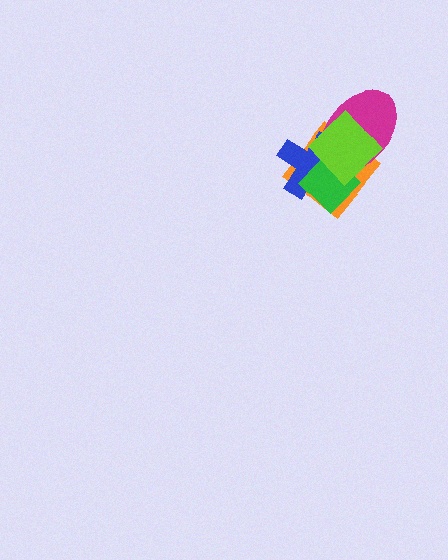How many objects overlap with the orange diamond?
4 objects overlap with the orange diamond.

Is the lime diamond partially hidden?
No, no other shape covers it.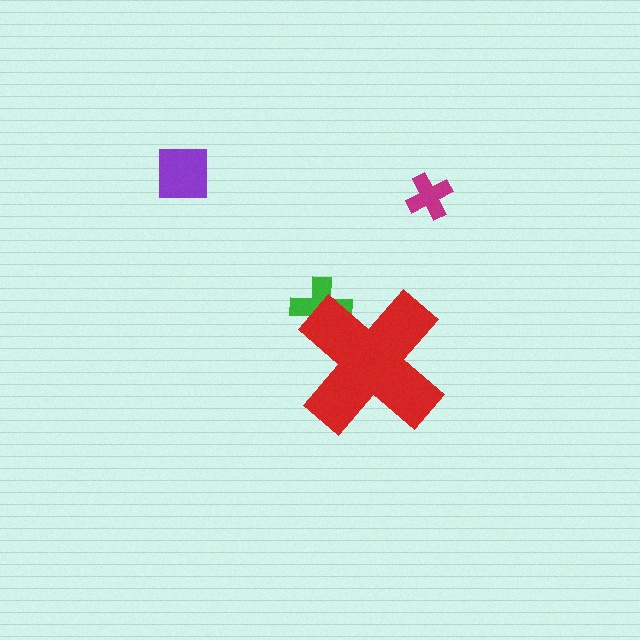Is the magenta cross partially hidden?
No, the magenta cross is fully visible.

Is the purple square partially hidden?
No, the purple square is fully visible.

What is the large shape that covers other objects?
A red cross.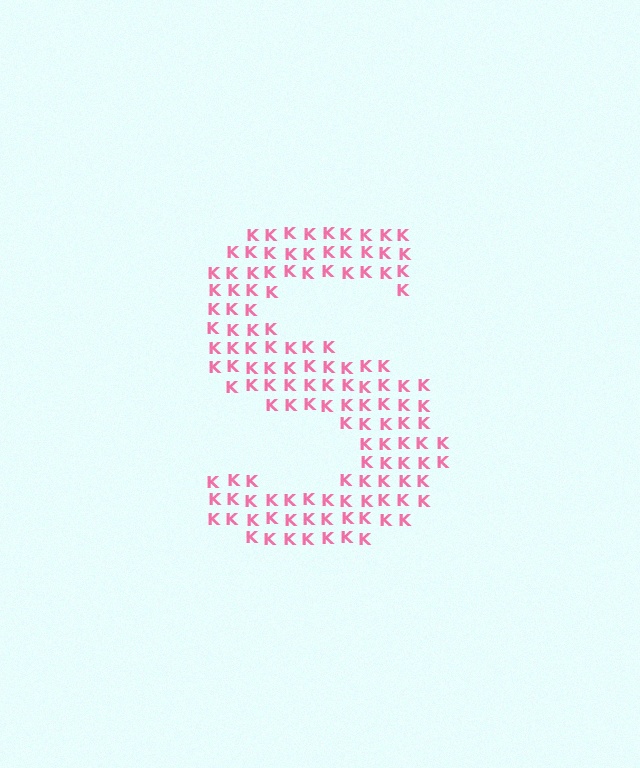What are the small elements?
The small elements are letter K's.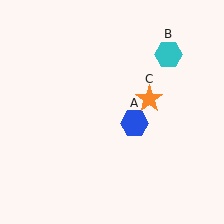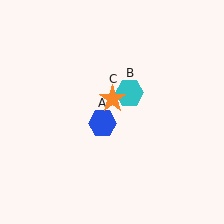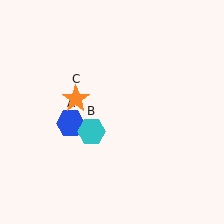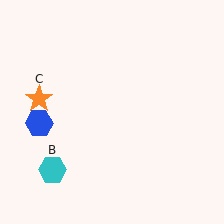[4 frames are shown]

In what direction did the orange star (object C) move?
The orange star (object C) moved left.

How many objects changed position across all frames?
3 objects changed position: blue hexagon (object A), cyan hexagon (object B), orange star (object C).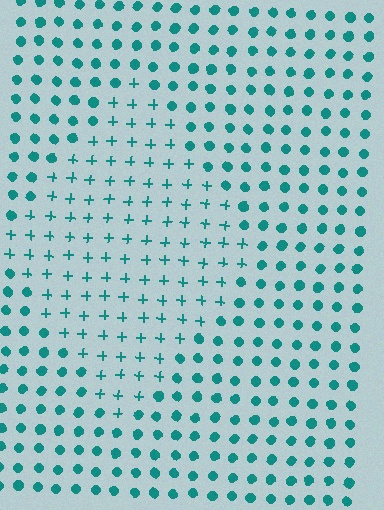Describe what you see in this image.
The image is filled with small teal elements arranged in a uniform grid. A diamond-shaped region contains plus signs, while the surrounding area contains circles. The boundary is defined purely by the change in element shape.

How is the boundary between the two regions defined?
The boundary is defined by a change in element shape: plus signs inside vs. circles outside. All elements share the same color and spacing.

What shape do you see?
I see a diamond.